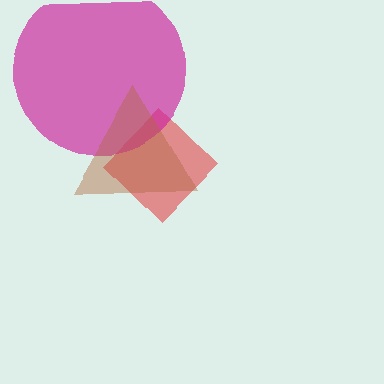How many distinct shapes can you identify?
There are 3 distinct shapes: a red diamond, a magenta circle, a brown triangle.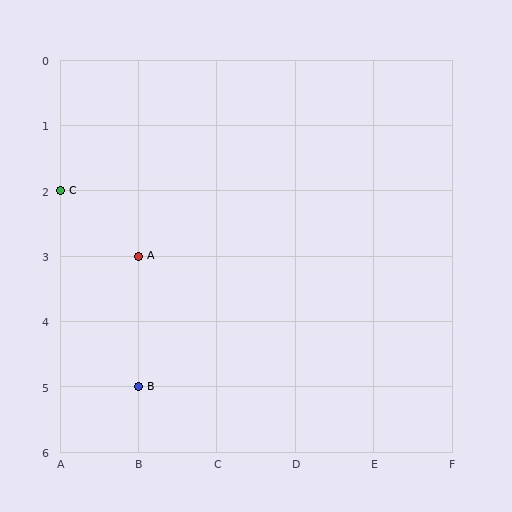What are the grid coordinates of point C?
Point C is at grid coordinates (A, 2).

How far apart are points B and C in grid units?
Points B and C are 1 column and 3 rows apart (about 3.2 grid units diagonally).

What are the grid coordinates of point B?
Point B is at grid coordinates (B, 5).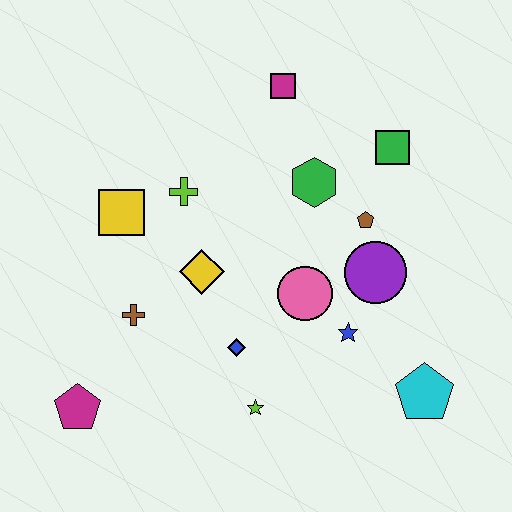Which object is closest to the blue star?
The pink circle is closest to the blue star.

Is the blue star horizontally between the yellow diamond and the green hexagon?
No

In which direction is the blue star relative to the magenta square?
The blue star is below the magenta square.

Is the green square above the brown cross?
Yes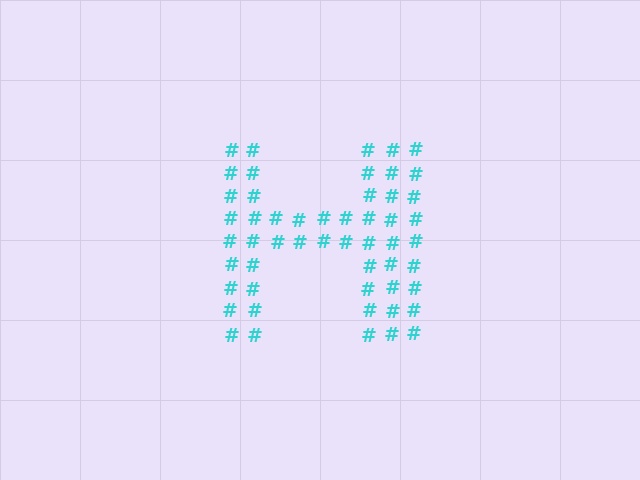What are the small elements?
The small elements are hash symbols.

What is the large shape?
The large shape is the letter H.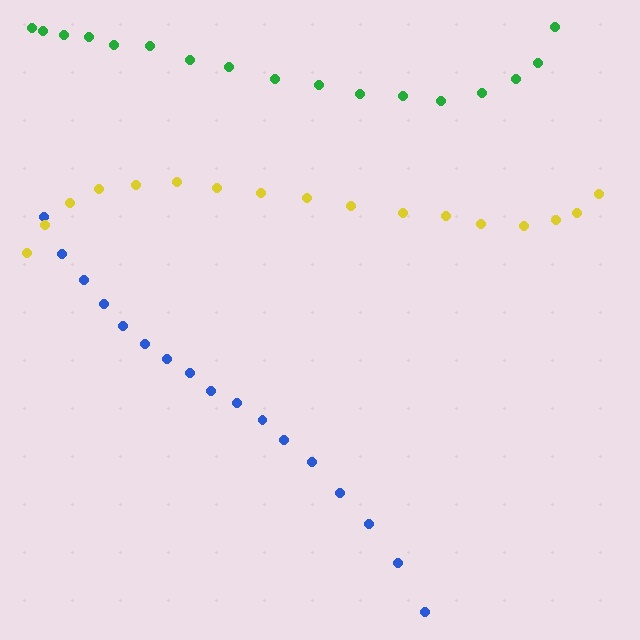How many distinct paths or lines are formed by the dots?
There are 3 distinct paths.